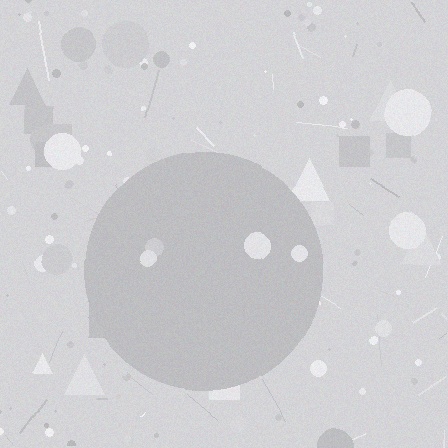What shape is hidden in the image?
A circle is hidden in the image.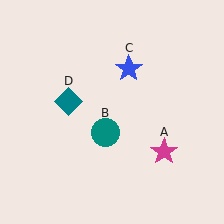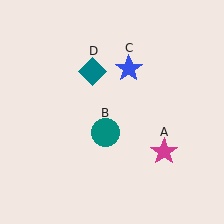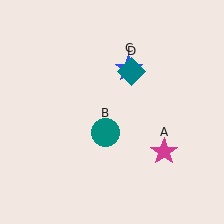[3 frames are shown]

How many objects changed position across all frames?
1 object changed position: teal diamond (object D).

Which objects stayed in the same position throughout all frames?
Magenta star (object A) and teal circle (object B) and blue star (object C) remained stationary.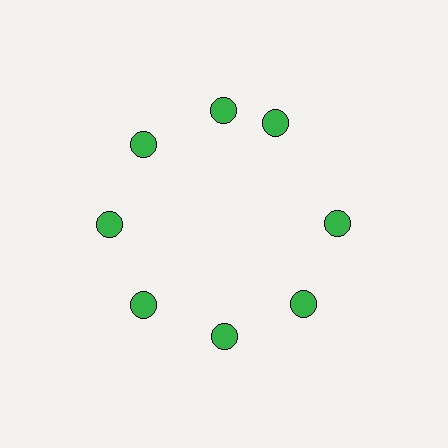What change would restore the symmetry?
The symmetry would be restored by rotating it back into even spacing with its neighbors so that all 8 circles sit at equal angles and equal distance from the center.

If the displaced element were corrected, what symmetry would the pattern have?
It would have 8-fold rotational symmetry — the pattern would map onto itself every 45 degrees.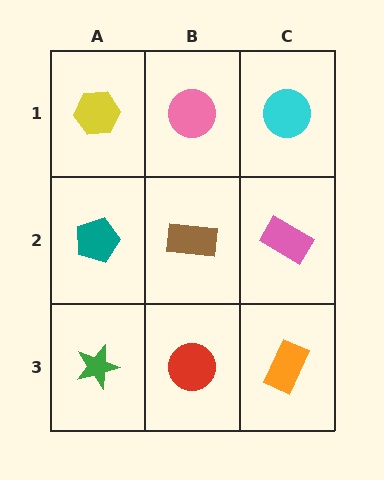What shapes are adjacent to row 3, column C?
A pink rectangle (row 2, column C), a red circle (row 3, column B).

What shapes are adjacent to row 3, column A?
A teal pentagon (row 2, column A), a red circle (row 3, column B).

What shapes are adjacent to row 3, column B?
A brown rectangle (row 2, column B), a green star (row 3, column A), an orange rectangle (row 3, column C).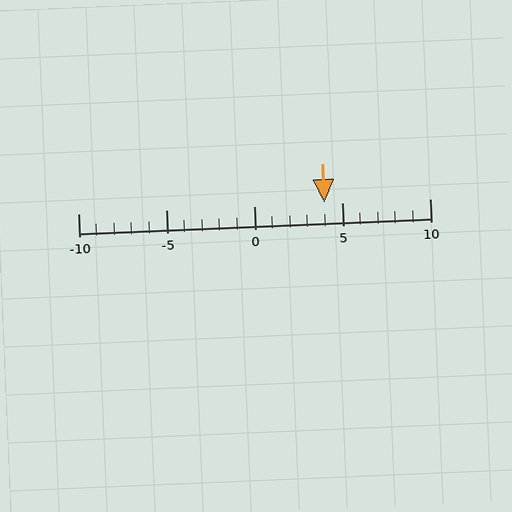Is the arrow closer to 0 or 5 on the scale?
The arrow is closer to 5.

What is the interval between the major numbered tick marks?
The major tick marks are spaced 5 units apart.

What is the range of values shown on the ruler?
The ruler shows values from -10 to 10.